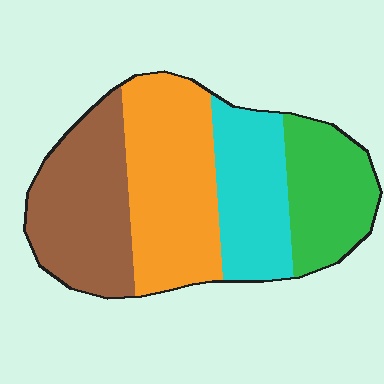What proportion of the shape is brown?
Brown covers roughly 30% of the shape.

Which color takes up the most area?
Orange, at roughly 30%.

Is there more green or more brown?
Brown.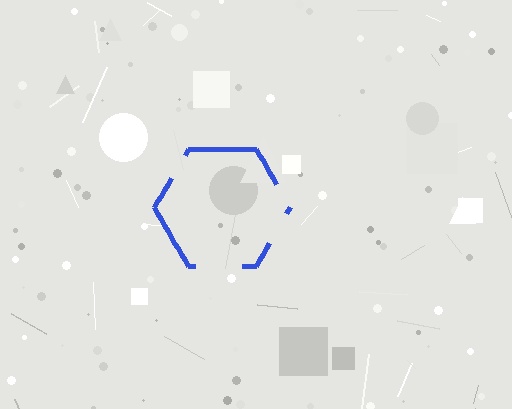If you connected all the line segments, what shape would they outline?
They would outline a hexagon.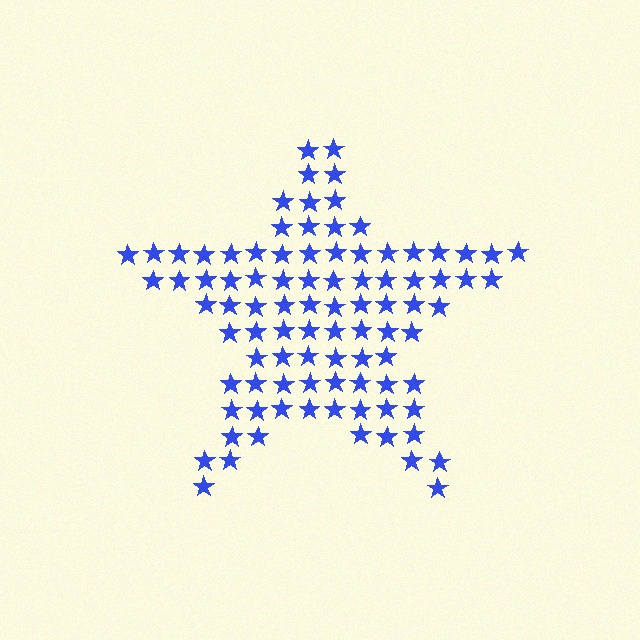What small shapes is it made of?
It is made of small stars.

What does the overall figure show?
The overall figure shows a star.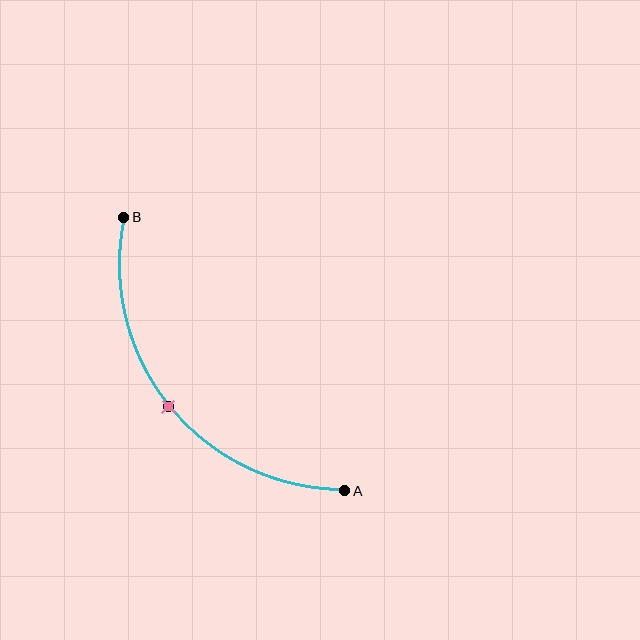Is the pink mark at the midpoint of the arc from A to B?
Yes. The pink mark lies on the arc at equal arc-length from both A and B — it is the arc midpoint.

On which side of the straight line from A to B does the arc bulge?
The arc bulges below and to the left of the straight line connecting A and B.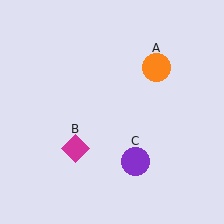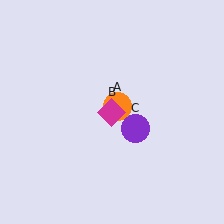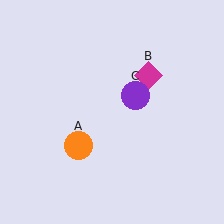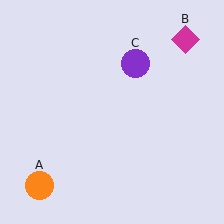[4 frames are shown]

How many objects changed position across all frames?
3 objects changed position: orange circle (object A), magenta diamond (object B), purple circle (object C).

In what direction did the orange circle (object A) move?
The orange circle (object A) moved down and to the left.